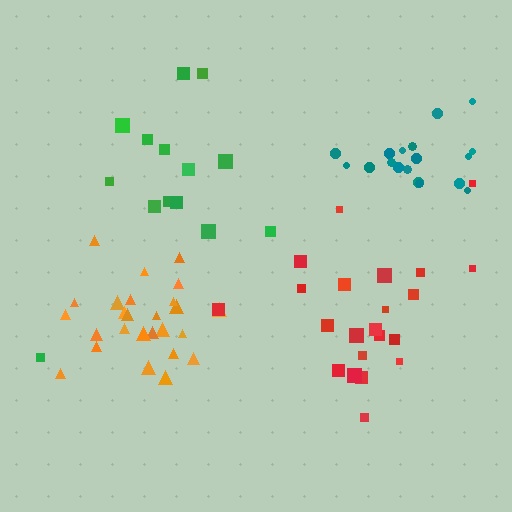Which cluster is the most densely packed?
Orange.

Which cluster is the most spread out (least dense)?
Green.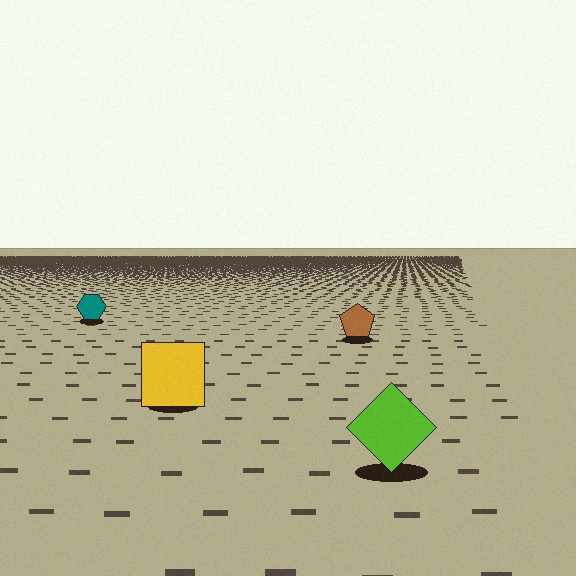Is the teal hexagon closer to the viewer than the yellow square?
No. The yellow square is closer — you can tell from the texture gradient: the ground texture is coarser near it.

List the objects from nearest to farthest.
From nearest to farthest: the lime diamond, the yellow square, the brown pentagon, the teal hexagon.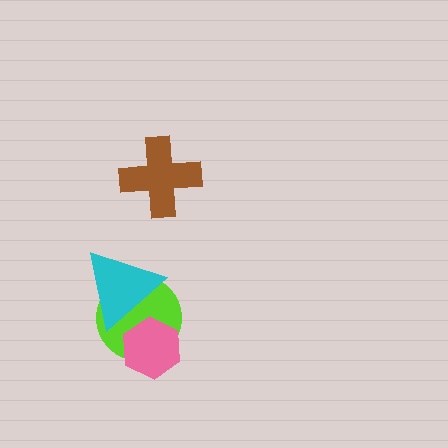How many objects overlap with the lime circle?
2 objects overlap with the lime circle.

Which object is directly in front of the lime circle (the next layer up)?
The pink hexagon is directly in front of the lime circle.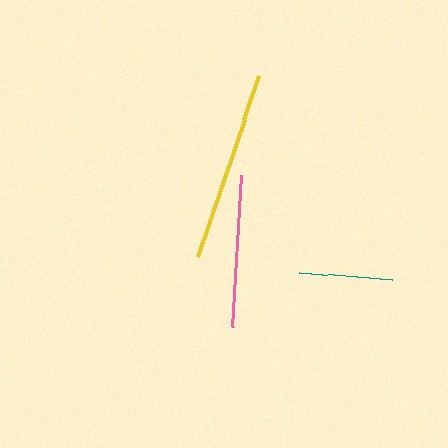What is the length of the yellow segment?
The yellow segment is approximately 192 pixels long.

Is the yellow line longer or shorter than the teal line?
The yellow line is longer than the teal line.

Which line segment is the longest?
The yellow line is the longest at approximately 192 pixels.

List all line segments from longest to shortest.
From longest to shortest: yellow, pink, teal.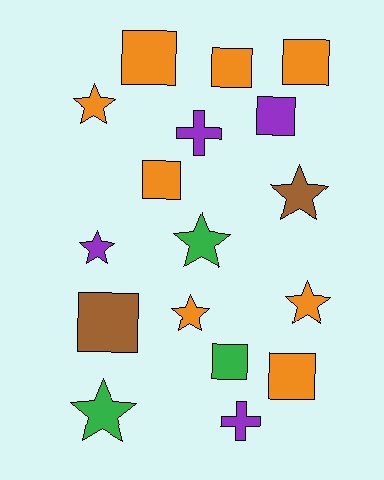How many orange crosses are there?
There are no orange crosses.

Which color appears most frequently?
Orange, with 8 objects.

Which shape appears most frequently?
Square, with 8 objects.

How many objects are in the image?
There are 17 objects.